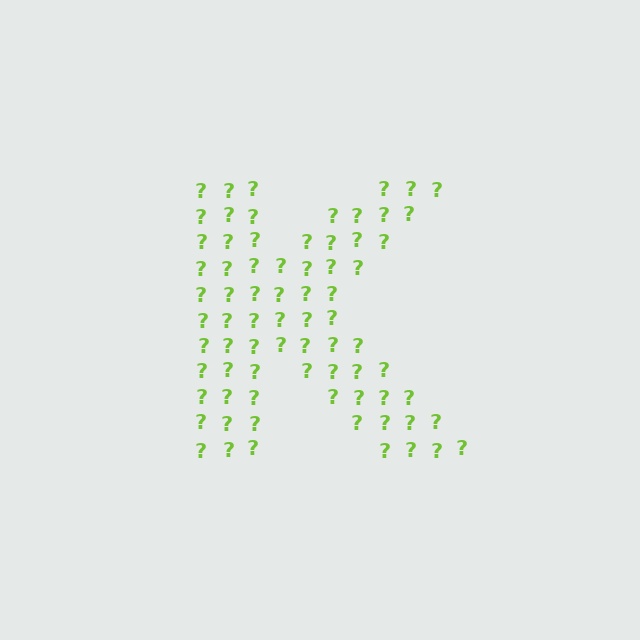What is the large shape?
The large shape is the letter K.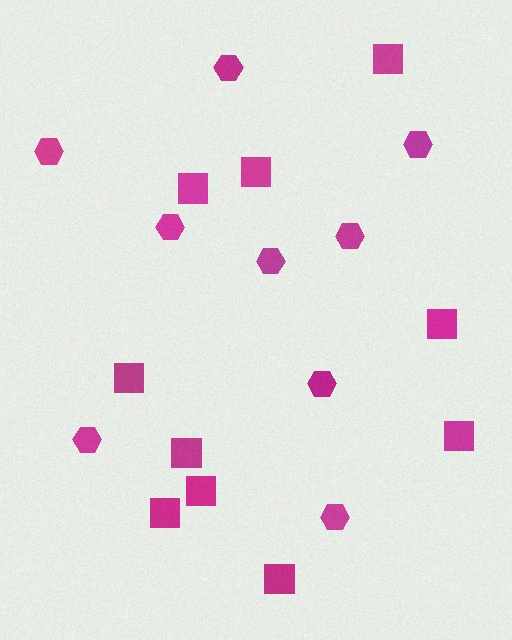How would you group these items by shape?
There are 2 groups: one group of squares (10) and one group of hexagons (9).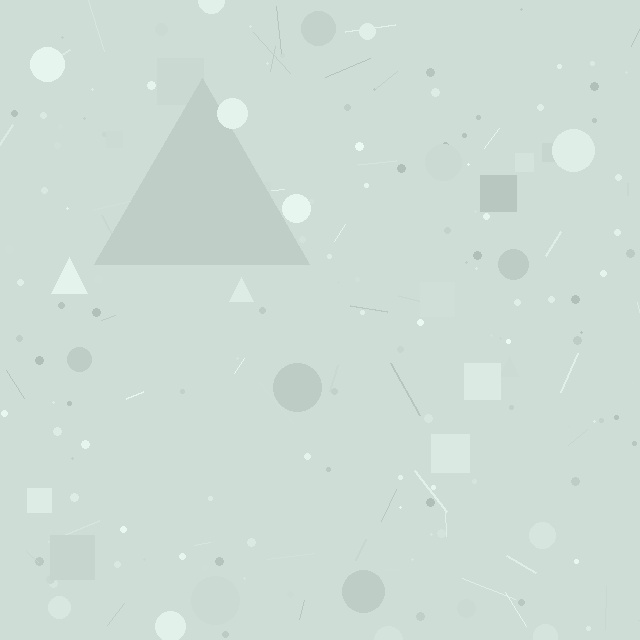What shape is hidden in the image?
A triangle is hidden in the image.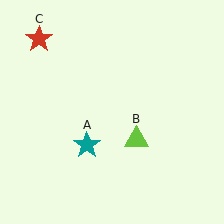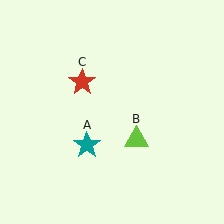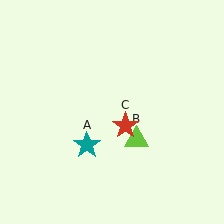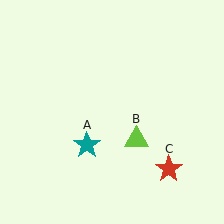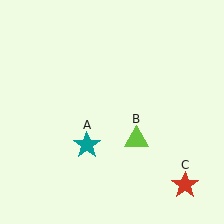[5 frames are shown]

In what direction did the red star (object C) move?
The red star (object C) moved down and to the right.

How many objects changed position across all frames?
1 object changed position: red star (object C).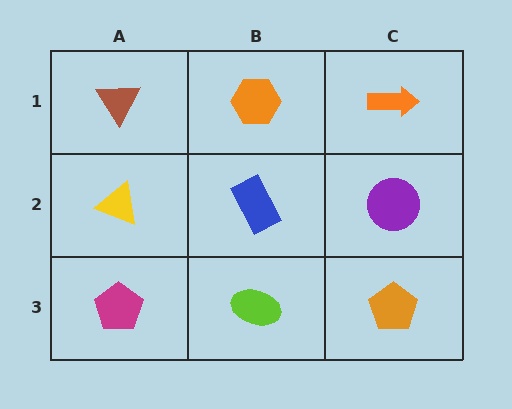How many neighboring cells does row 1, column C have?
2.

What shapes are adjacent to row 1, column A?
A yellow triangle (row 2, column A), an orange hexagon (row 1, column B).